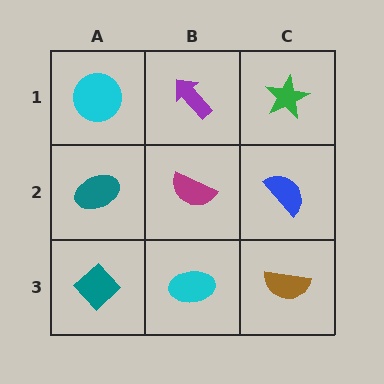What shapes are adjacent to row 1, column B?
A magenta semicircle (row 2, column B), a cyan circle (row 1, column A), a green star (row 1, column C).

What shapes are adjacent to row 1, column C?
A blue semicircle (row 2, column C), a purple arrow (row 1, column B).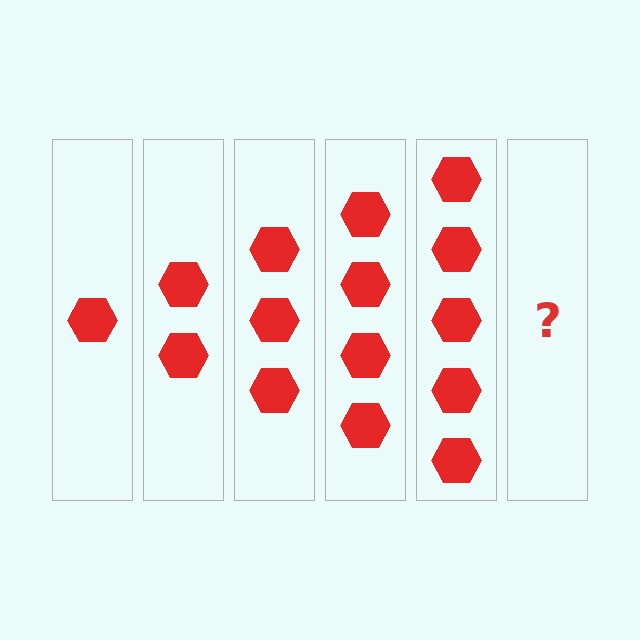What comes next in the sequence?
The next element should be 6 hexagons.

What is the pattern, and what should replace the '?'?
The pattern is that each step adds one more hexagon. The '?' should be 6 hexagons.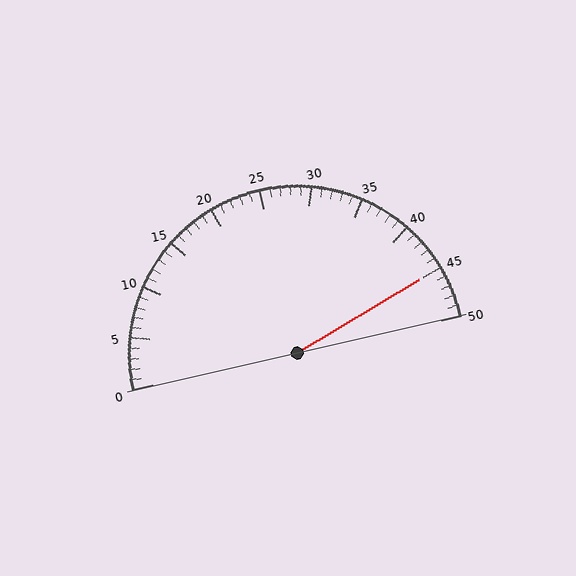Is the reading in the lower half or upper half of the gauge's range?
The reading is in the upper half of the range (0 to 50).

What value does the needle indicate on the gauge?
The needle indicates approximately 45.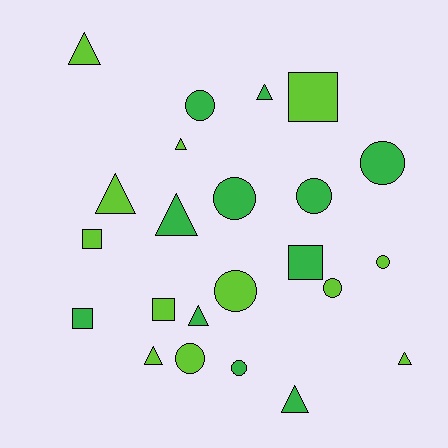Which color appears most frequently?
Lime, with 12 objects.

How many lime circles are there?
There are 4 lime circles.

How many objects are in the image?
There are 23 objects.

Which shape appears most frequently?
Circle, with 9 objects.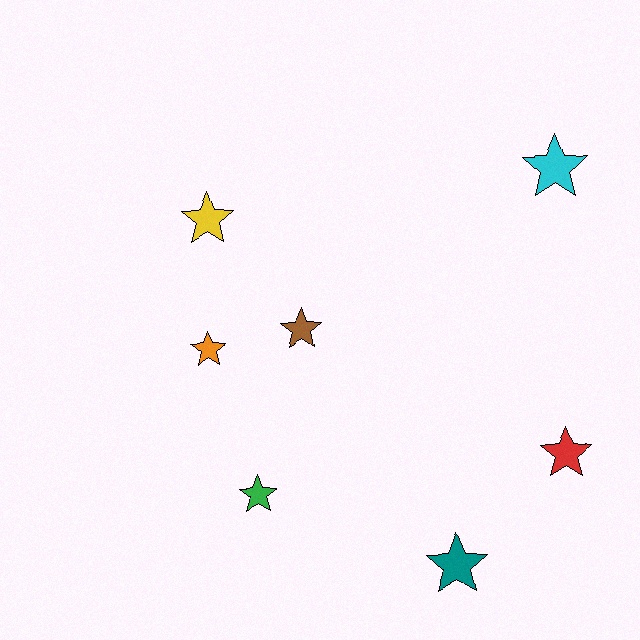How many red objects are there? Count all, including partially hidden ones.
There is 1 red object.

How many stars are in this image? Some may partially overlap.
There are 7 stars.